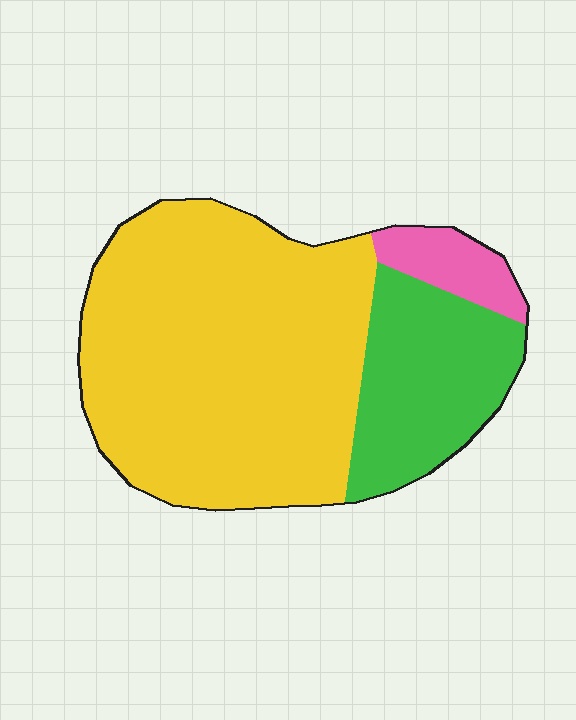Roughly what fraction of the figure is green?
Green takes up about one quarter (1/4) of the figure.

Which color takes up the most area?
Yellow, at roughly 70%.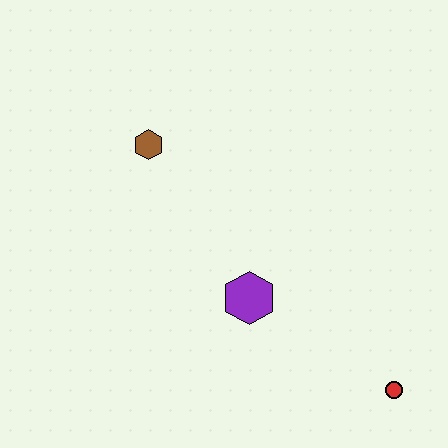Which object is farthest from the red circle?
The brown hexagon is farthest from the red circle.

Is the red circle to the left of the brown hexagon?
No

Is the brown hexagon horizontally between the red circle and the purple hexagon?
No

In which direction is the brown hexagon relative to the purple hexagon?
The brown hexagon is above the purple hexagon.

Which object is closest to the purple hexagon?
The red circle is closest to the purple hexagon.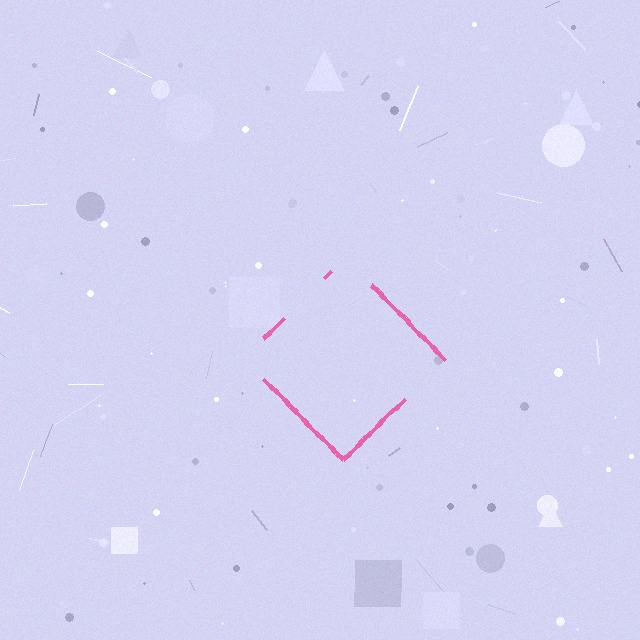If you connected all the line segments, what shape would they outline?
They would outline a diamond.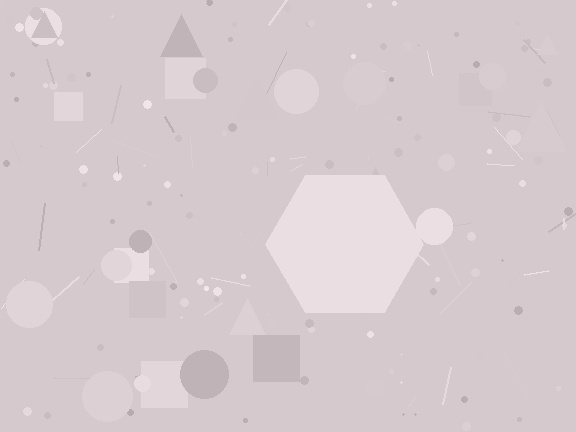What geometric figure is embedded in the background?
A hexagon is embedded in the background.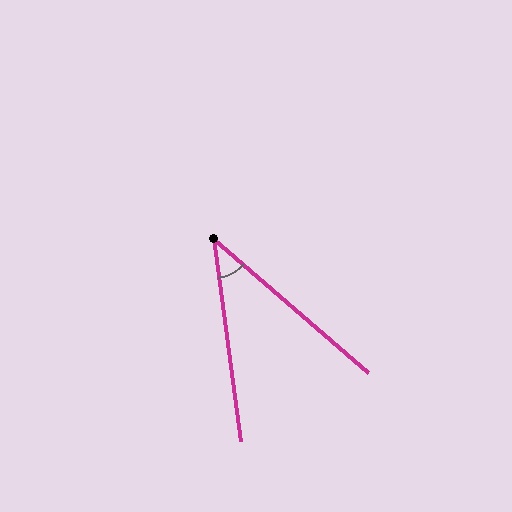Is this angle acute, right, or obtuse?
It is acute.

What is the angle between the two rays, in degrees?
Approximately 42 degrees.